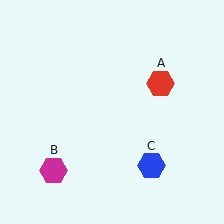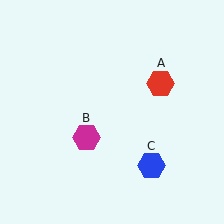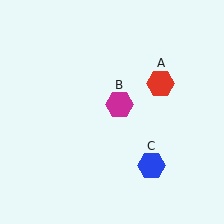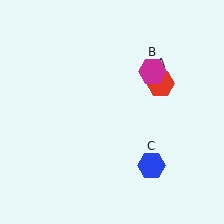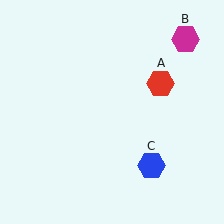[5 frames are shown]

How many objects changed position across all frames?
1 object changed position: magenta hexagon (object B).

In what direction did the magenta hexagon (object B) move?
The magenta hexagon (object B) moved up and to the right.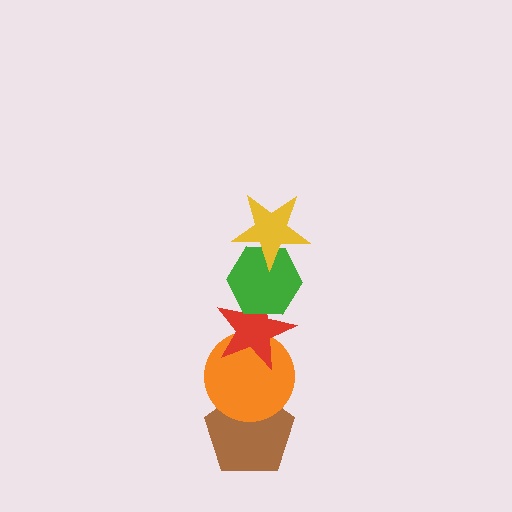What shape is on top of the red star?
The green hexagon is on top of the red star.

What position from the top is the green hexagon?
The green hexagon is 2nd from the top.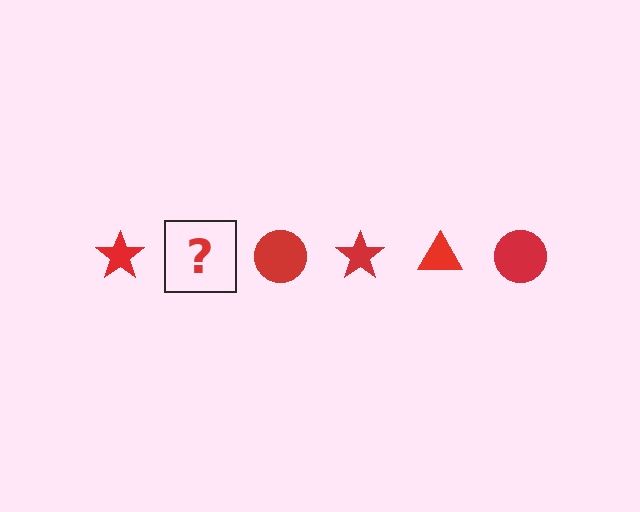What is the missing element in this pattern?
The missing element is a red triangle.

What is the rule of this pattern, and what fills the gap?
The rule is that the pattern cycles through star, triangle, circle shapes in red. The gap should be filled with a red triangle.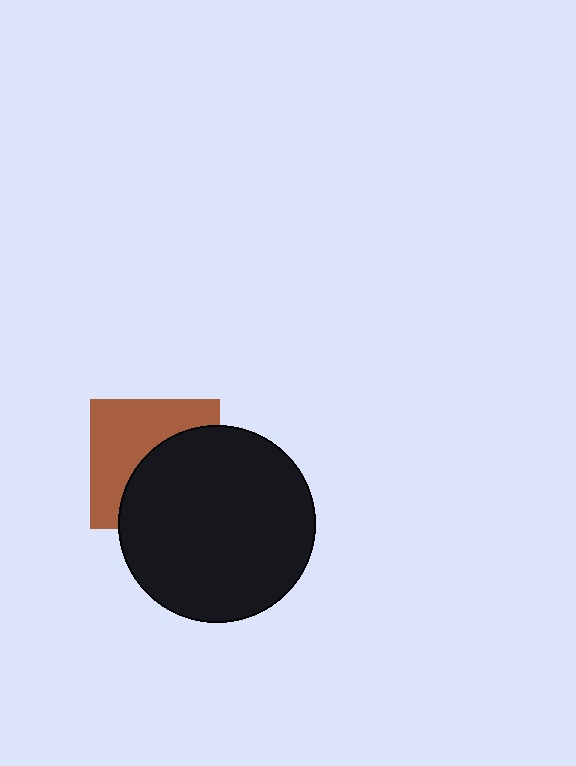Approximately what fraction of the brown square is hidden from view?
Roughly 50% of the brown square is hidden behind the black circle.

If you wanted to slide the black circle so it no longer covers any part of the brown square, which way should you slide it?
Slide it toward the lower-right — that is the most direct way to separate the two shapes.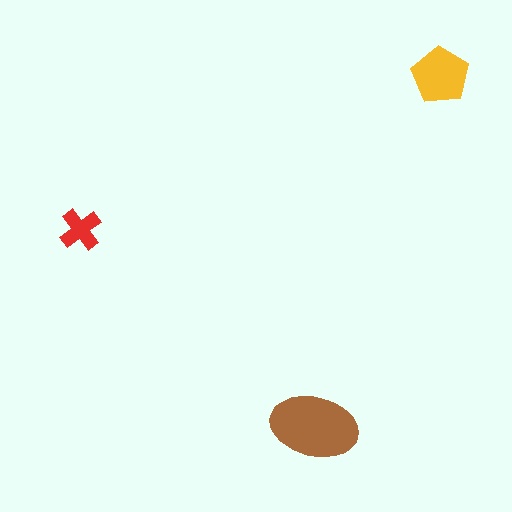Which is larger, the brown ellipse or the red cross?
The brown ellipse.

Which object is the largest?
The brown ellipse.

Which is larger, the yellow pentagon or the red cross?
The yellow pentagon.